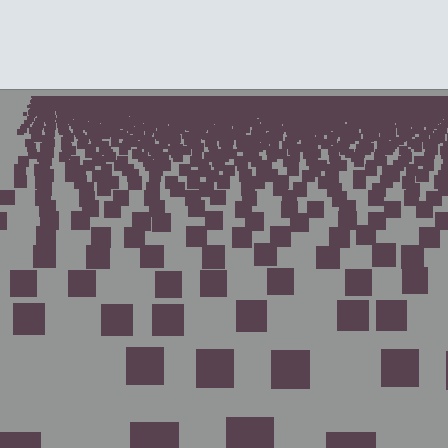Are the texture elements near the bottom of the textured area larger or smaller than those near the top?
Larger. Near the bottom, elements are closer to the viewer and appear at a bigger on-screen size.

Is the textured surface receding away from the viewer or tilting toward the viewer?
The surface is receding away from the viewer. Texture elements get smaller and denser toward the top.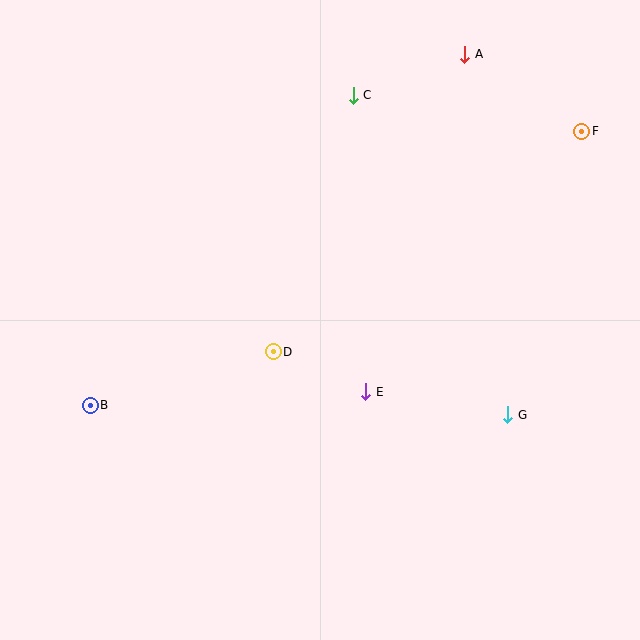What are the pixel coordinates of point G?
Point G is at (508, 415).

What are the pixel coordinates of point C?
Point C is at (353, 95).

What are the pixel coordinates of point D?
Point D is at (273, 352).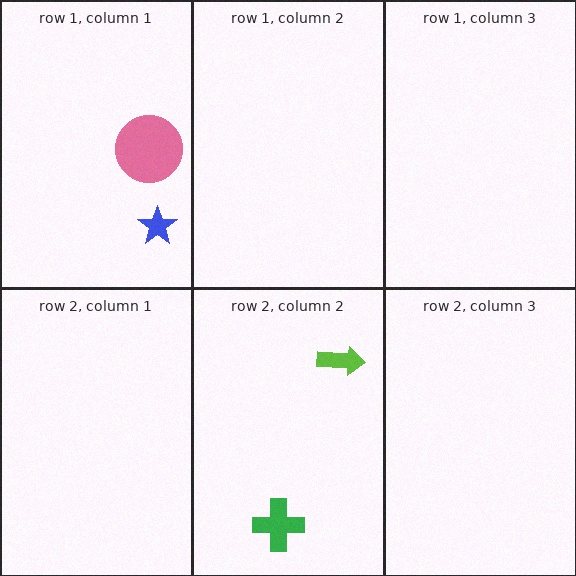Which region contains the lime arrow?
The row 2, column 2 region.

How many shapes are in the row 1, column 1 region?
2.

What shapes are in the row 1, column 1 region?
The blue star, the pink circle.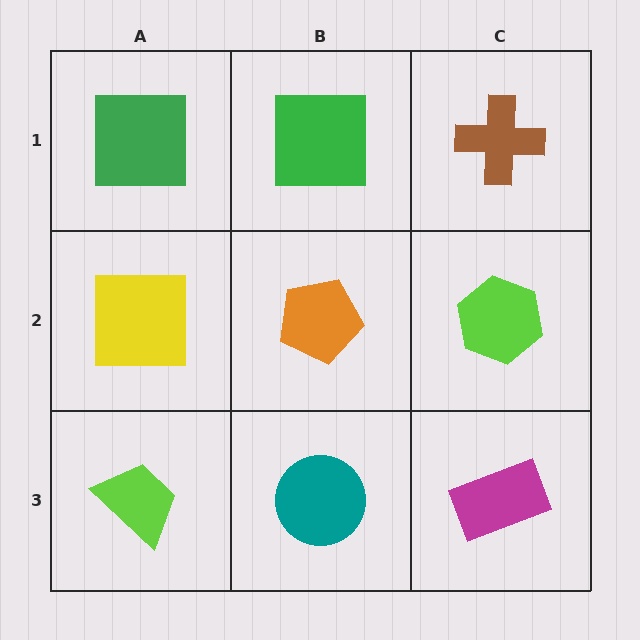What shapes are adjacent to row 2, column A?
A green square (row 1, column A), a lime trapezoid (row 3, column A), an orange pentagon (row 2, column B).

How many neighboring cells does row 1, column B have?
3.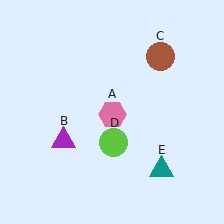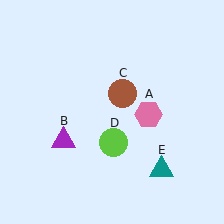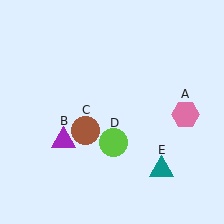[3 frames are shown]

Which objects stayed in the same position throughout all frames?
Purple triangle (object B) and lime circle (object D) and teal triangle (object E) remained stationary.